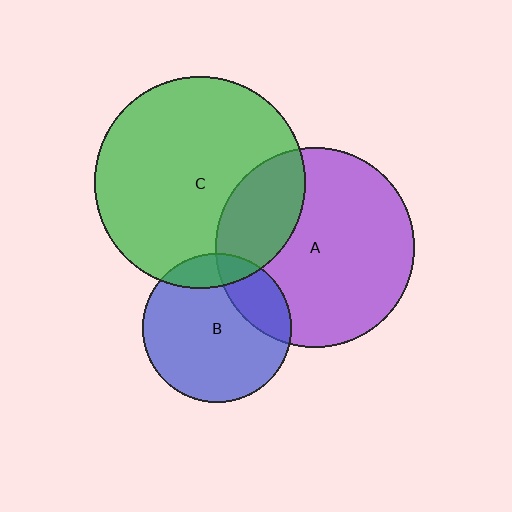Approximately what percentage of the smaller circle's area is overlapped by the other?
Approximately 25%.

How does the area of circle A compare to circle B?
Approximately 1.8 times.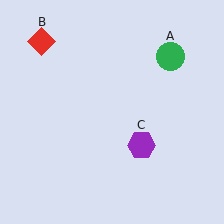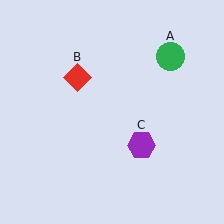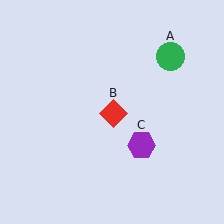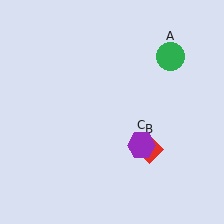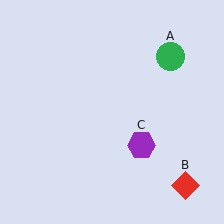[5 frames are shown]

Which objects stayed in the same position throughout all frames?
Green circle (object A) and purple hexagon (object C) remained stationary.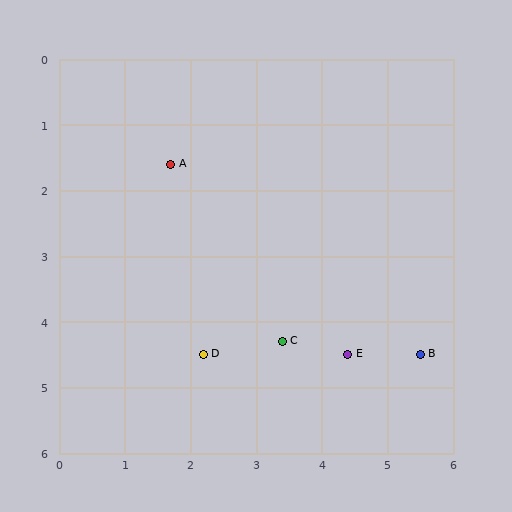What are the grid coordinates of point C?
Point C is at approximately (3.4, 4.3).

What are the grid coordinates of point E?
Point E is at approximately (4.4, 4.5).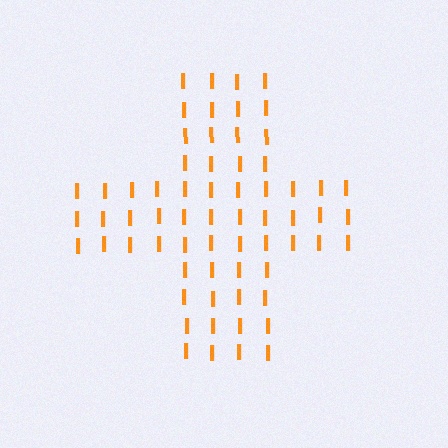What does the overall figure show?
The overall figure shows a cross.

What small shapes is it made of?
It is made of small letter I's.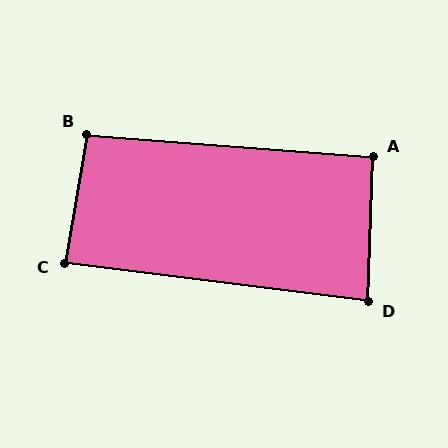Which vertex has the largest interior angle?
B, at approximately 95 degrees.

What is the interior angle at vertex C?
Approximately 87 degrees (approximately right).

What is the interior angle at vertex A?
Approximately 93 degrees (approximately right).